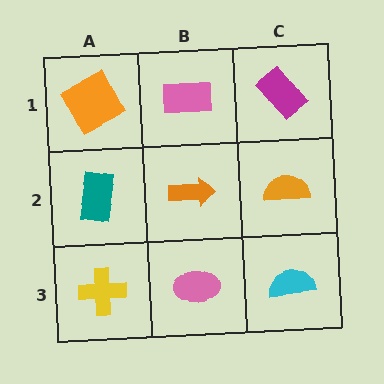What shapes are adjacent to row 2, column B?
A pink rectangle (row 1, column B), a pink ellipse (row 3, column B), a teal rectangle (row 2, column A), an orange semicircle (row 2, column C).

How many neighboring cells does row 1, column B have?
3.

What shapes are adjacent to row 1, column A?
A teal rectangle (row 2, column A), a pink rectangle (row 1, column B).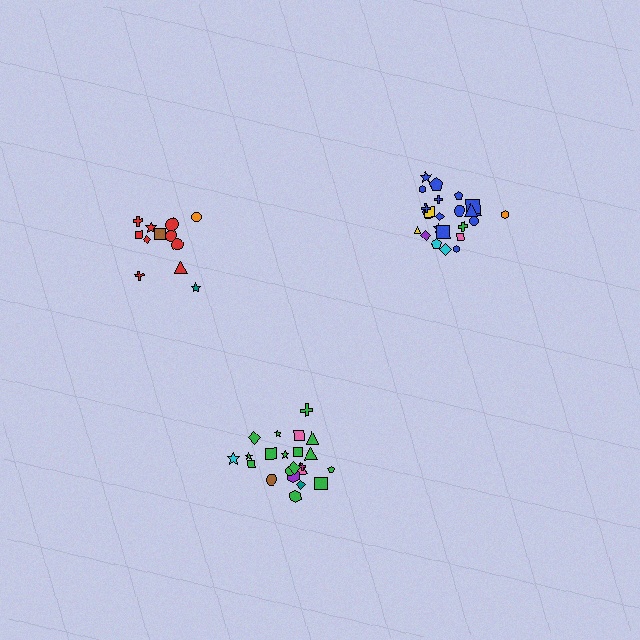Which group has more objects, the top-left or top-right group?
The top-right group.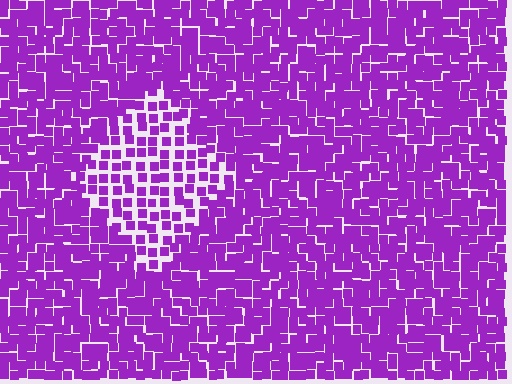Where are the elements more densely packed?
The elements are more densely packed outside the diamond boundary.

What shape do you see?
I see a diamond.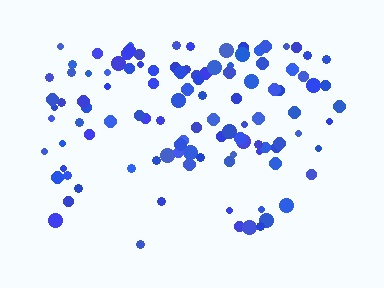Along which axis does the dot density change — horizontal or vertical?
Vertical.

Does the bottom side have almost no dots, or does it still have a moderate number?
Still a moderate number, just noticeably fewer than the top.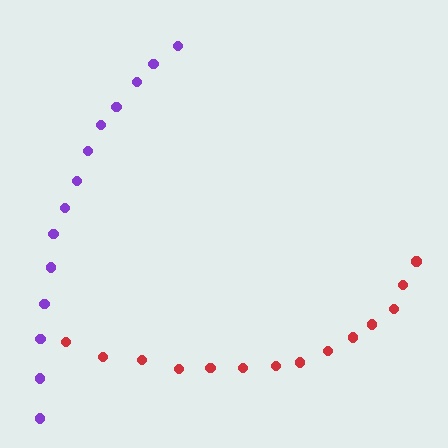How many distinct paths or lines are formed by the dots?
There are 2 distinct paths.